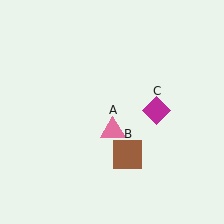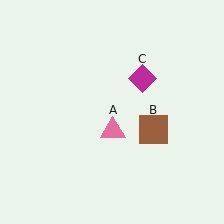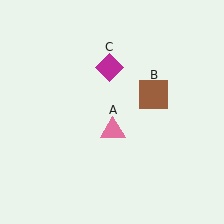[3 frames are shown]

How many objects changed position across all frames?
2 objects changed position: brown square (object B), magenta diamond (object C).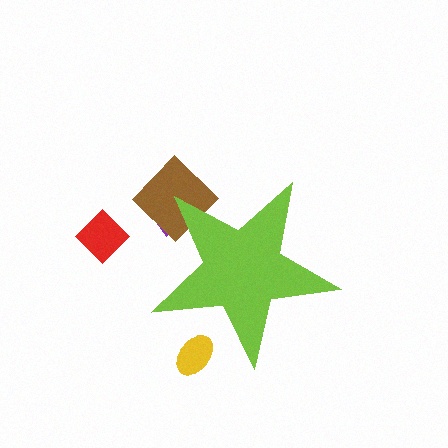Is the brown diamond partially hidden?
Yes, the brown diamond is partially hidden behind the lime star.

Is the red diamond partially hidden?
No, the red diamond is fully visible.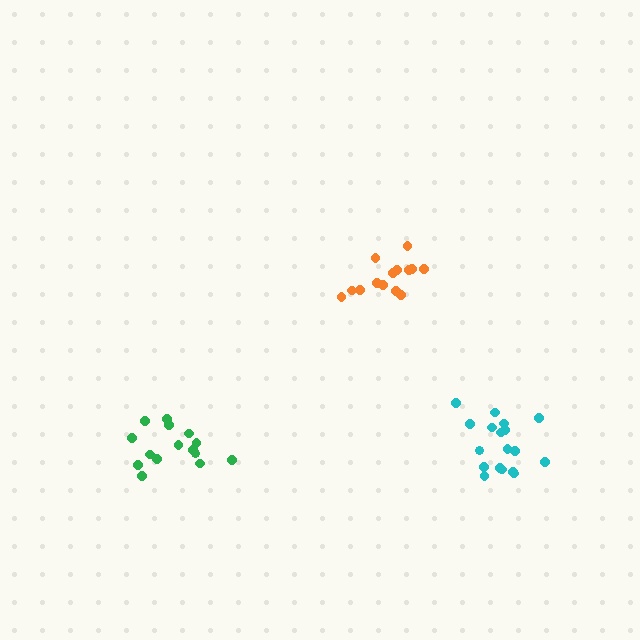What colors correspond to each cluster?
The clusters are colored: orange, cyan, green.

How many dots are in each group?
Group 1: 15 dots, Group 2: 18 dots, Group 3: 15 dots (48 total).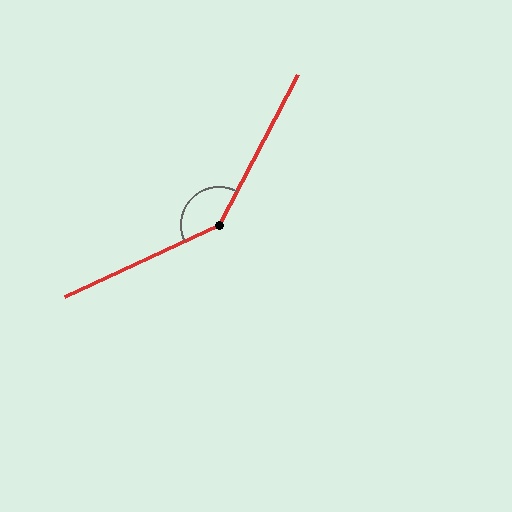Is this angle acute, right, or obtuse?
It is obtuse.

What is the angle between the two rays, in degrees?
Approximately 143 degrees.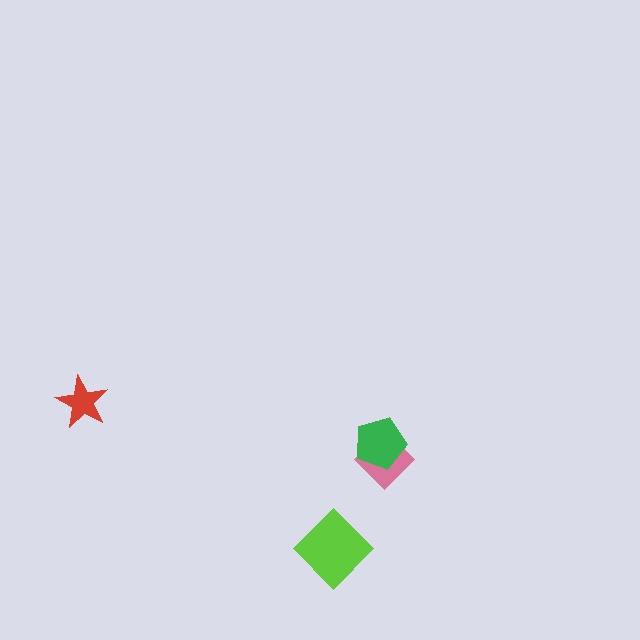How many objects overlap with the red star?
0 objects overlap with the red star.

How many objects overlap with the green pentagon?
1 object overlaps with the green pentagon.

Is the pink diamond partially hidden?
Yes, it is partially covered by another shape.